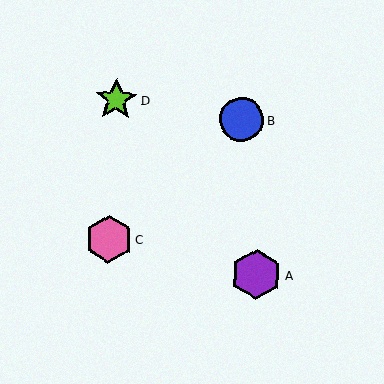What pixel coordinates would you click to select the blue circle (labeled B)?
Click at (241, 120) to select the blue circle B.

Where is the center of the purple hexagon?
The center of the purple hexagon is at (256, 274).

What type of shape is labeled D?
Shape D is a lime star.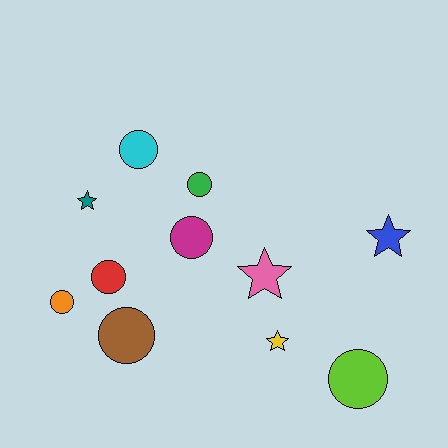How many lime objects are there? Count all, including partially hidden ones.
There is 1 lime object.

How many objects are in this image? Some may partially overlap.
There are 11 objects.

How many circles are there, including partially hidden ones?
There are 7 circles.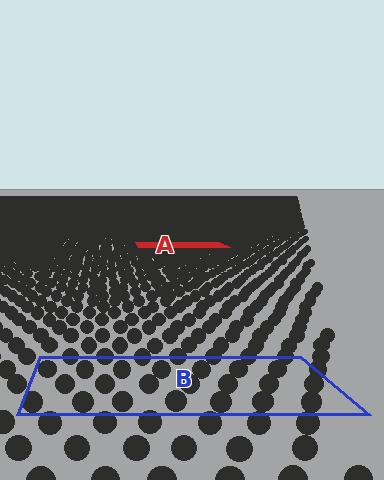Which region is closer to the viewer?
Region B is closer. The texture elements there are larger and more spread out.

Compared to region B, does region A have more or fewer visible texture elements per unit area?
Region A has more texture elements per unit area — they are packed more densely because it is farther away.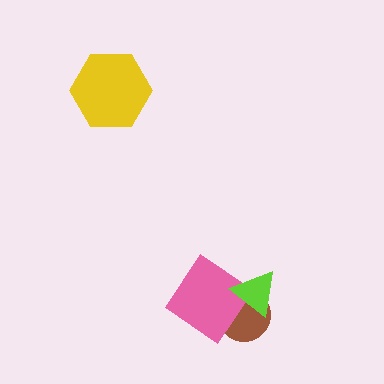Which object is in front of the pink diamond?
The lime triangle is in front of the pink diamond.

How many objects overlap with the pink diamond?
2 objects overlap with the pink diamond.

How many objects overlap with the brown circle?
2 objects overlap with the brown circle.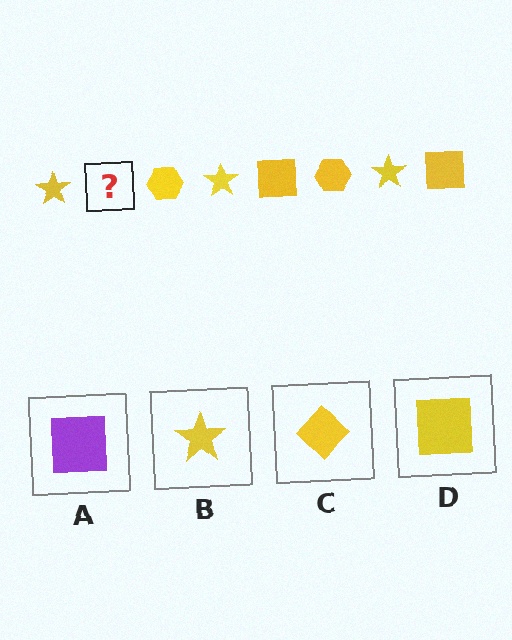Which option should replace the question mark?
Option D.